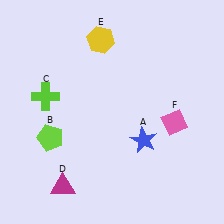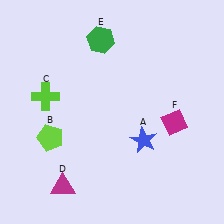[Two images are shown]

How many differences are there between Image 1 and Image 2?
There are 2 differences between the two images.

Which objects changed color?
E changed from yellow to green. F changed from pink to magenta.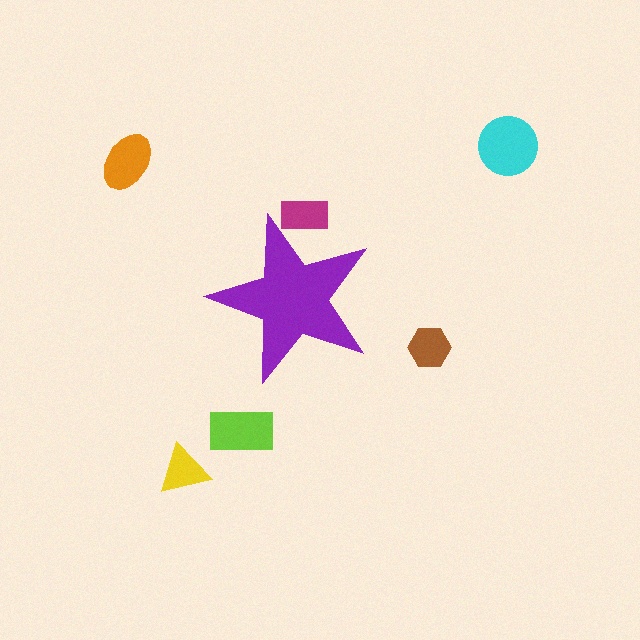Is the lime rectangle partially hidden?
No, the lime rectangle is fully visible.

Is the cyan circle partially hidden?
No, the cyan circle is fully visible.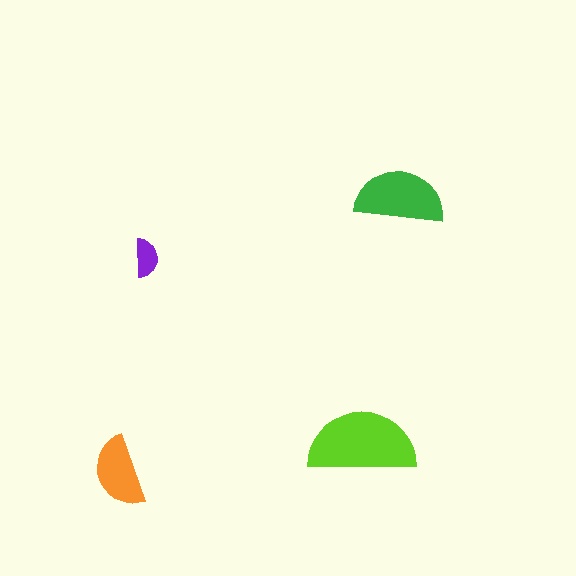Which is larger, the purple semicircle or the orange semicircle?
The orange one.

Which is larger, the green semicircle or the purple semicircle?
The green one.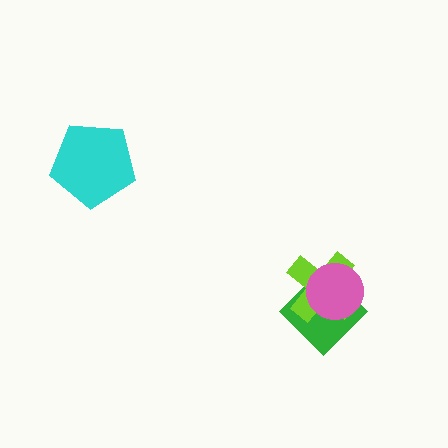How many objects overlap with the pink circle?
2 objects overlap with the pink circle.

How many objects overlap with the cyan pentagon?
0 objects overlap with the cyan pentagon.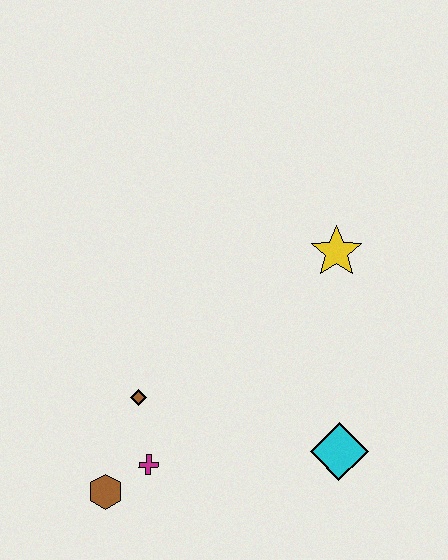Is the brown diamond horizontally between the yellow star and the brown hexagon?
Yes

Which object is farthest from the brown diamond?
The yellow star is farthest from the brown diamond.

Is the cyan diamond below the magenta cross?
No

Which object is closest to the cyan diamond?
The magenta cross is closest to the cyan diamond.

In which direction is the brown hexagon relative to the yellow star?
The brown hexagon is below the yellow star.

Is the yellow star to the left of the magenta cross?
No